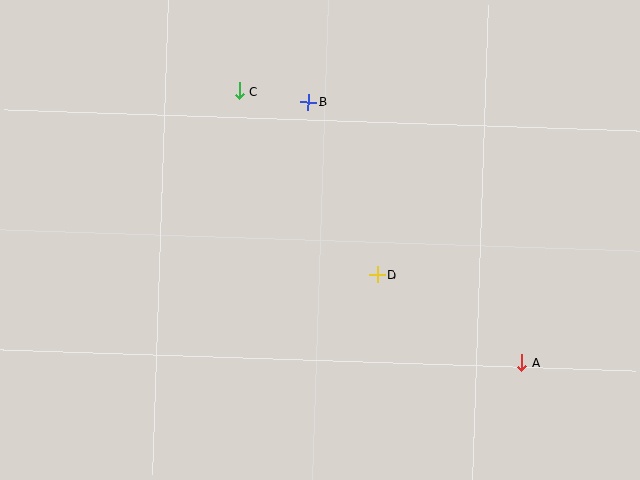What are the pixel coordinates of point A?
Point A is at (522, 363).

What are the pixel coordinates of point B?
Point B is at (308, 102).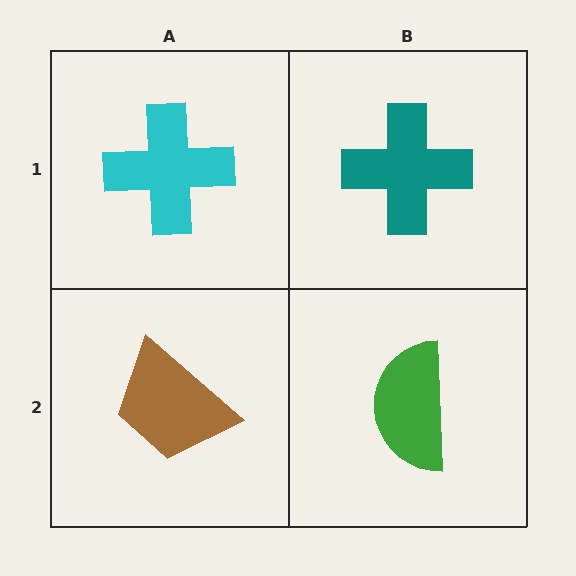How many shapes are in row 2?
2 shapes.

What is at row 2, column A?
A brown trapezoid.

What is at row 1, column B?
A teal cross.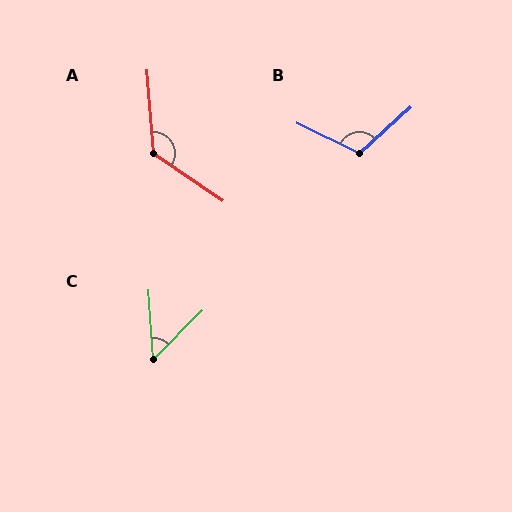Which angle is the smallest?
C, at approximately 49 degrees.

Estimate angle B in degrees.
Approximately 113 degrees.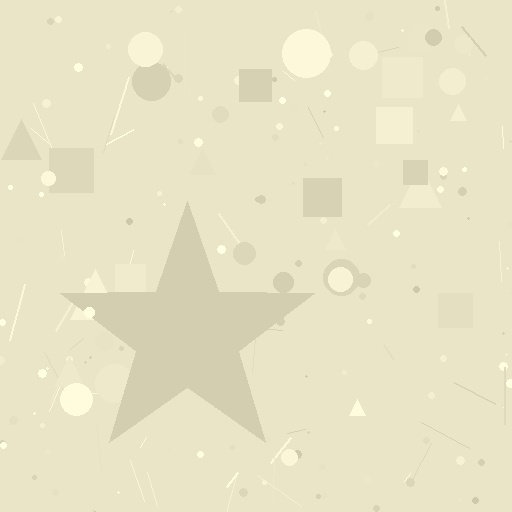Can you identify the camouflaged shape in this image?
The camouflaged shape is a star.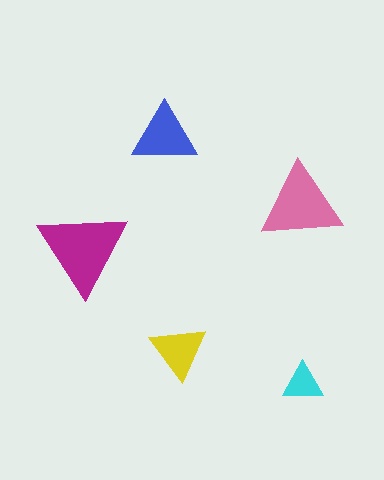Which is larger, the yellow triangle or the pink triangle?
The pink one.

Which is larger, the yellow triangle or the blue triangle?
The blue one.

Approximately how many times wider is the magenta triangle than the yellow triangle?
About 1.5 times wider.